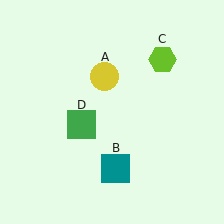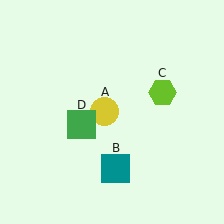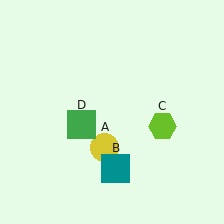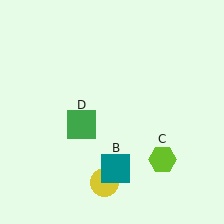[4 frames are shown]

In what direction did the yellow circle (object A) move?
The yellow circle (object A) moved down.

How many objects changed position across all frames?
2 objects changed position: yellow circle (object A), lime hexagon (object C).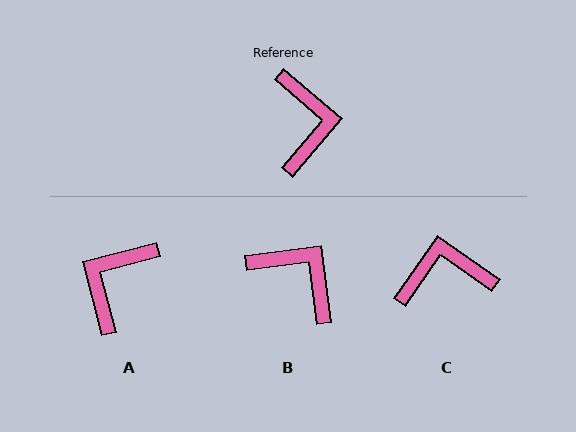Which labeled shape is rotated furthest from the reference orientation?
A, about 145 degrees away.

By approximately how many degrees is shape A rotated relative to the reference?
Approximately 145 degrees counter-clockwise.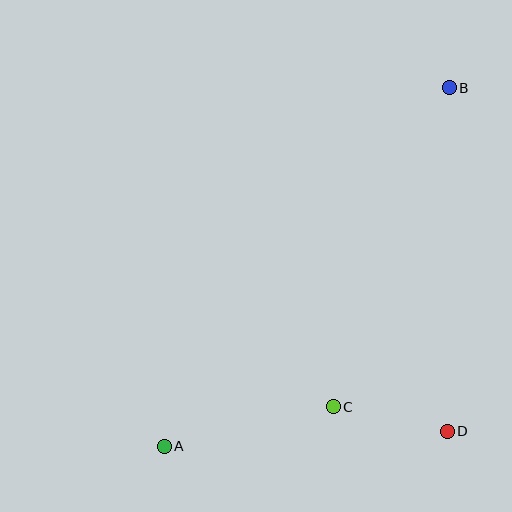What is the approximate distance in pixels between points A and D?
The distance between A and D is approximately 283 pixels.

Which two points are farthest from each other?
Points A and B are farthest from each other.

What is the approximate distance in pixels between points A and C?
The distance between A and C is approximately 174 pixels.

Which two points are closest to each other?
Points C and D are closest to each other.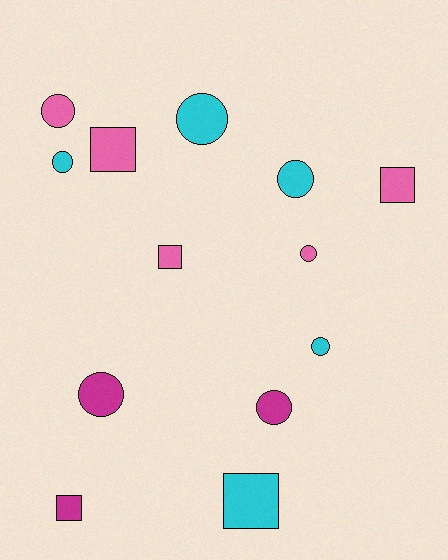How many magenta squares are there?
There is 1 magenta square.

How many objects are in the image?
There are 13 objects.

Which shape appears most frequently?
Circle, with 8 objects.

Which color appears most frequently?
Pink, with 5 objects.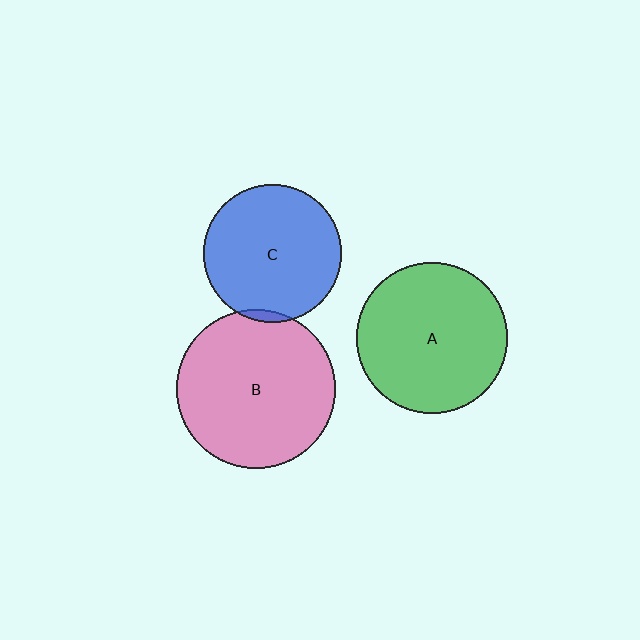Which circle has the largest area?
Circle B (pink).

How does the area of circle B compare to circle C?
Approximately 1.3 times.